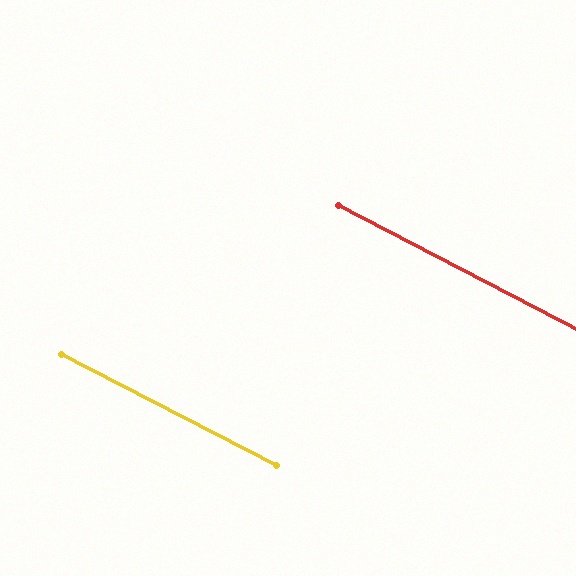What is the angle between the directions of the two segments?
Approximately 0 degrees.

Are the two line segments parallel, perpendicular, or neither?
Parallel — their directions differ by only 0.0°.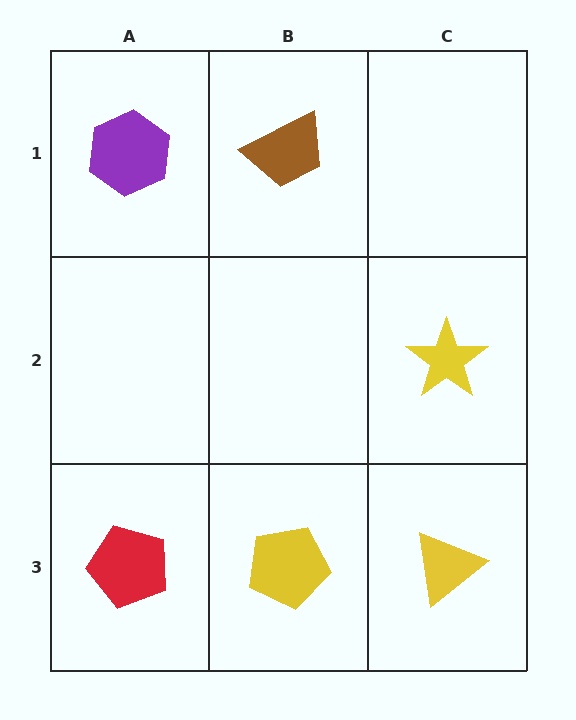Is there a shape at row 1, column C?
No, that cell is empty.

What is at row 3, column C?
A yellow triangle.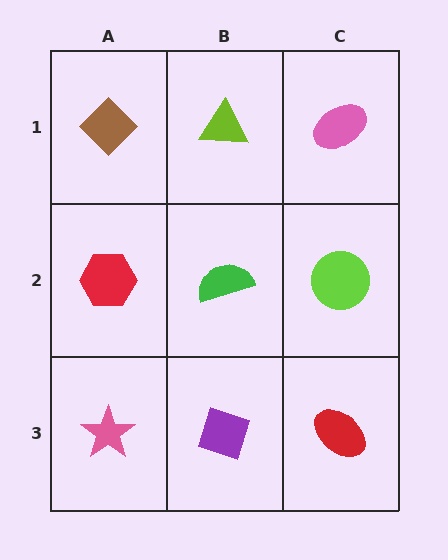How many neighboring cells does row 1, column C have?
2.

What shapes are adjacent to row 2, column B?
A lime triangle (row 1, column B), a purple diamond (row 3, column B), a red hexagon (row 2, column A), a lime circle (row 2, column C).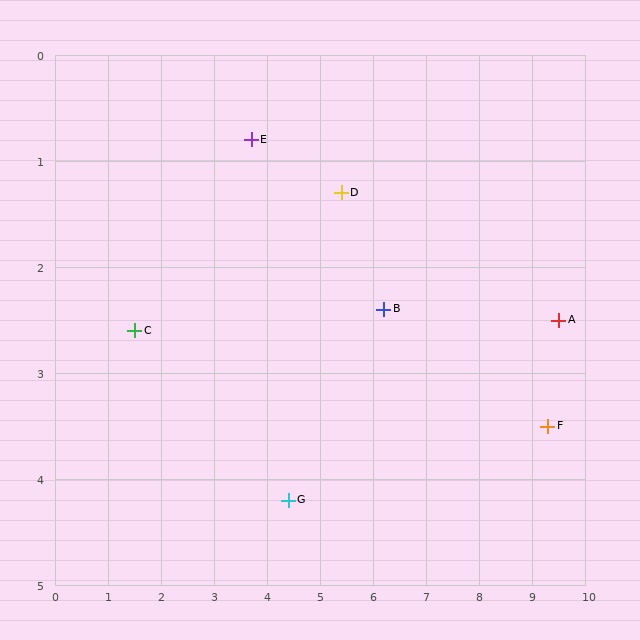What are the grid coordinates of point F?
Point F is at approximately (9.3, 3.5).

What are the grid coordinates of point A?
Point A is at approximately (9.5, 2.5).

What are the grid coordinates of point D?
Point D is at approximately (5.4, 1.3).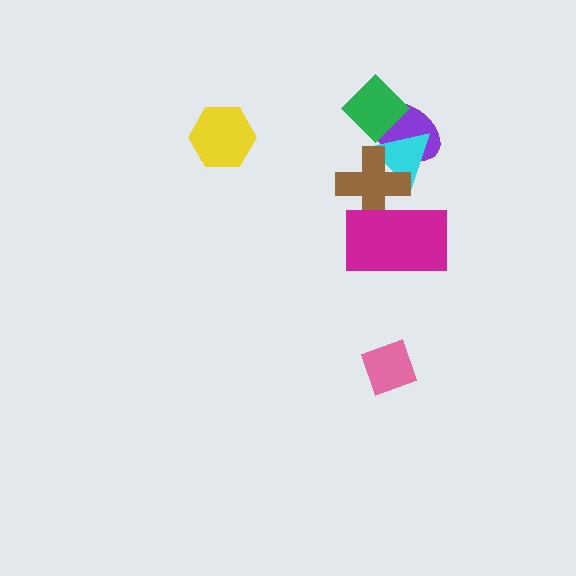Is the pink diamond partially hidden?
No, no other shape covers it.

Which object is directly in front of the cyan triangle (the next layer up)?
The brown cross is directly in front of the cyan triangle.